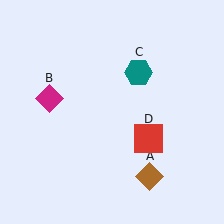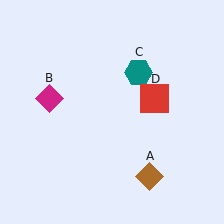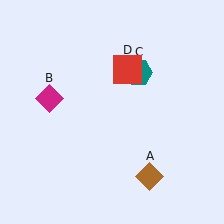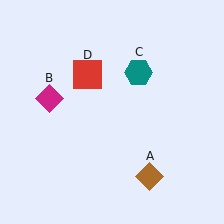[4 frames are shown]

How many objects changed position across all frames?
1 object changed position: red square (object D).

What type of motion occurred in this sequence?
The red square (object D) rotated counterclockwise around the center of the scene.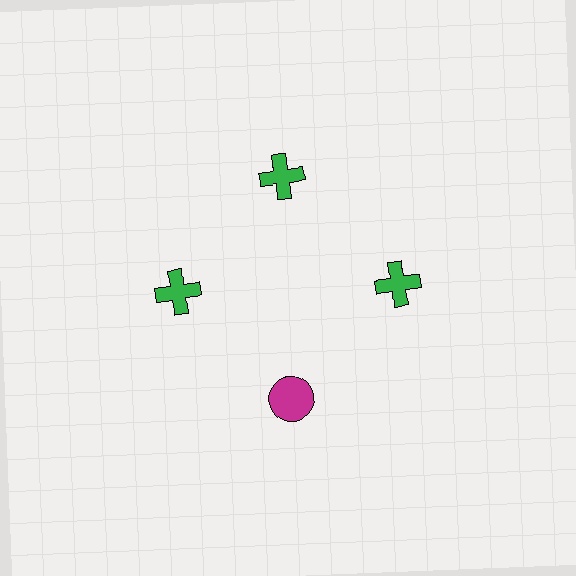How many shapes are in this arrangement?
There are 4 shapes arranged in a ring pattern.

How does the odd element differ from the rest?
It differs in both color (magenta instead of green) and shape (circle instead of cross).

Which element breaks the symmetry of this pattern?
The magenta circle at roughly the 6 o'clock position breaks the symmetry. All other shapes are green crosses.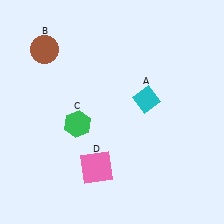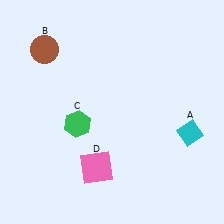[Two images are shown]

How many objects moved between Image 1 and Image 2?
1 object moved between the two images.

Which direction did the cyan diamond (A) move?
The cyan diamond (A) moved right.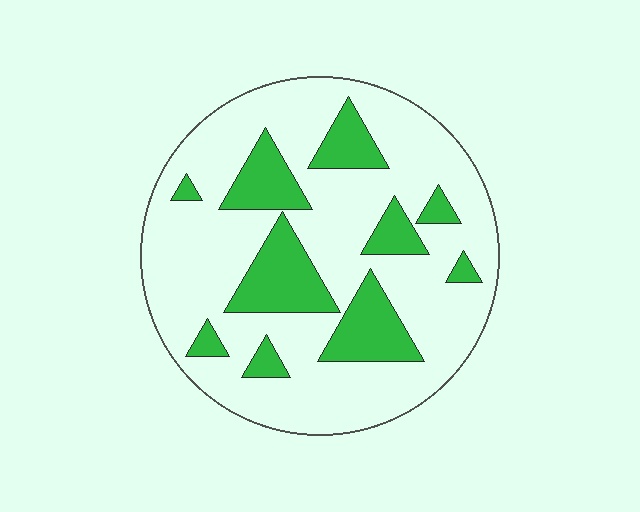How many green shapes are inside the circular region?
10.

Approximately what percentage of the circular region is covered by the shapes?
Approximately 25%.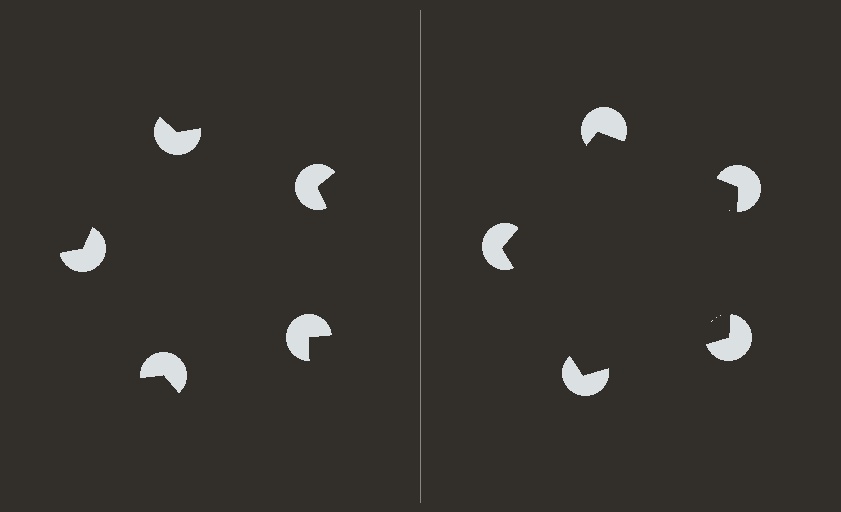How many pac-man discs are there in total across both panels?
10 — 5 on each side.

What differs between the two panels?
The pac-man discs are positioned identically on both sides; only the wedge orientations differ. On the right they align to a pentagon; on the left they are misaligned.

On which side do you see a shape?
An illusory pentagon appears on the right side. On the left side the wedge cuts are rotated, so no coherent shape forms.